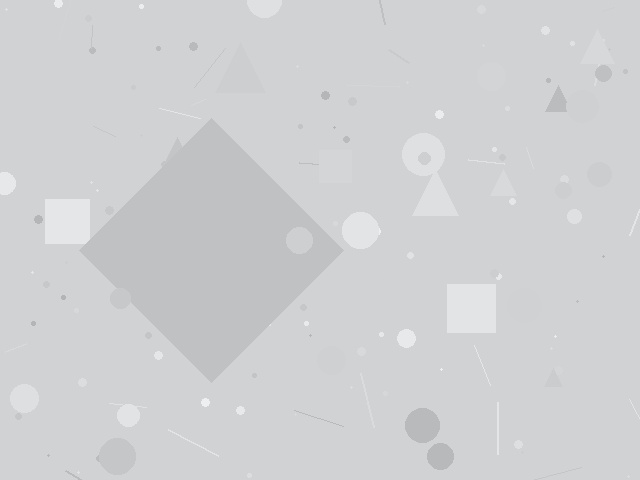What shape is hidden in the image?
A diamond is hidden in the image.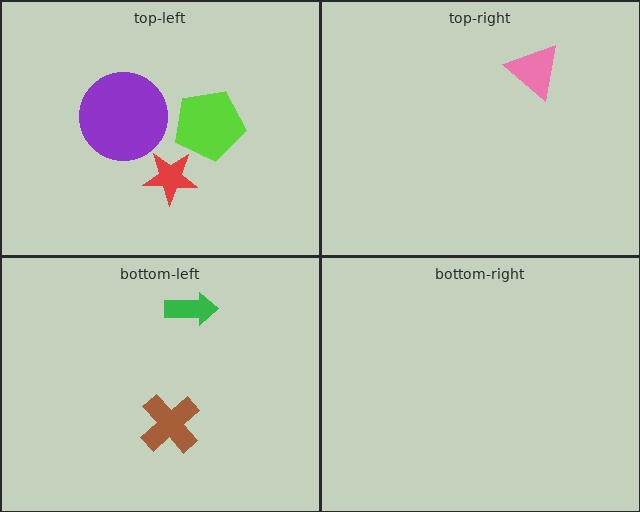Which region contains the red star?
The top-left region.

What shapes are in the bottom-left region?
The brown cross, the green arrow.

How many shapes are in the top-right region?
1.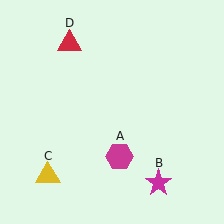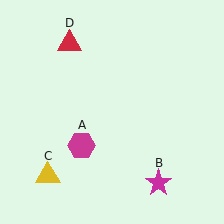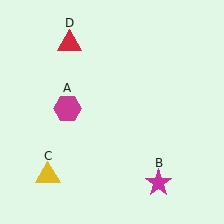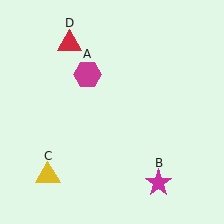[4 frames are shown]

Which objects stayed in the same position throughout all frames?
Magenta star (object B) and yellow triangle (object C) and red triangle (object D) remained stationary.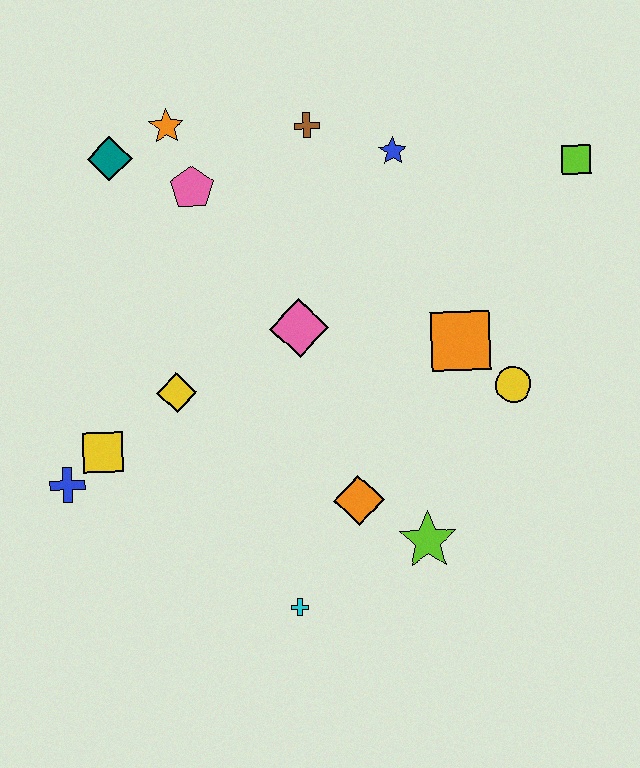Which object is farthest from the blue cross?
The lime square is farthest from the blue cross.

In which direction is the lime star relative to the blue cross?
The lime star is to the right of the blue cross.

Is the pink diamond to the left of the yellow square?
No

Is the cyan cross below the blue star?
Yes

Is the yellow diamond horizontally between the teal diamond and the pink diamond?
Yes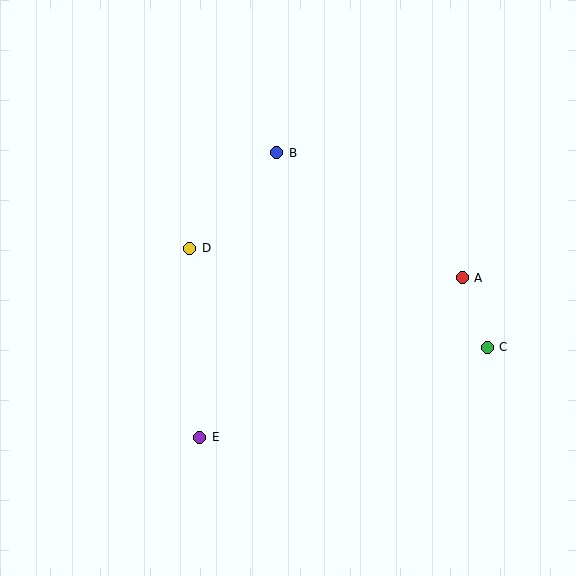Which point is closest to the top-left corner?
Point D is closest to the top-left corner.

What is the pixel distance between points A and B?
The distance between A and B is 224 pixels.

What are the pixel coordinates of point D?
Point D is at (190, 248).